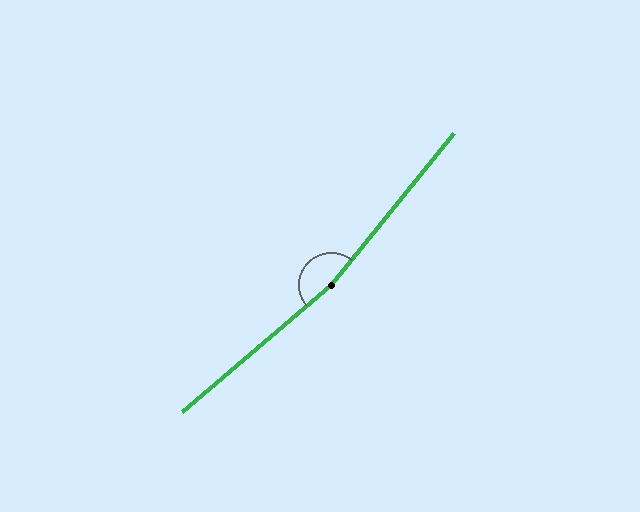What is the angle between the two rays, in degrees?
Approximately 170 degrees.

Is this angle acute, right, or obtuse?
It is obtuse.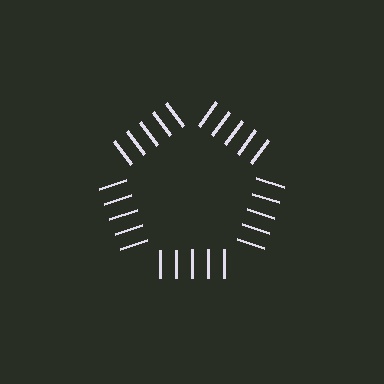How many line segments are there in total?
25 — 5 along each of the 5 edges.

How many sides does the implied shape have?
5 sides — the line-ends trace a pentagon.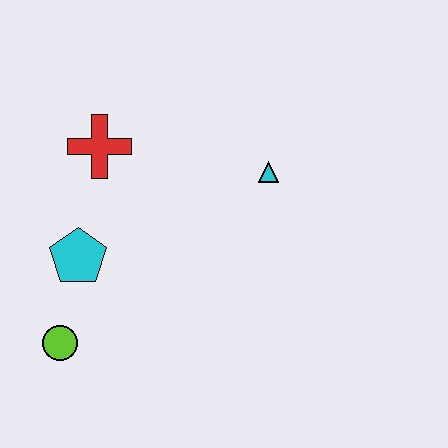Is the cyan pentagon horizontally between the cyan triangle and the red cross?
No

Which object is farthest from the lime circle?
The cyan triangle is farthest from the lime circle.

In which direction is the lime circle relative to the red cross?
The lime circle is below the red cross.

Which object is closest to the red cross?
The cyan pentagon is closest to the red cross.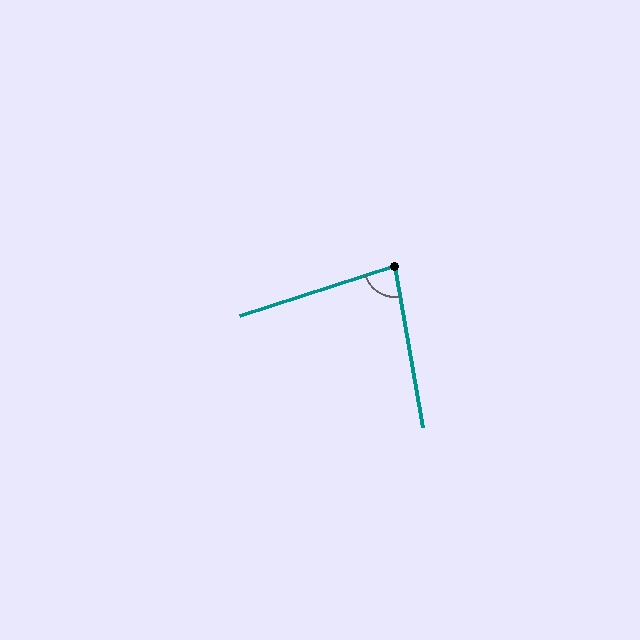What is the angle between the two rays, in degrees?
Approximately 82 degrees.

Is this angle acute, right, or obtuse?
It is acute.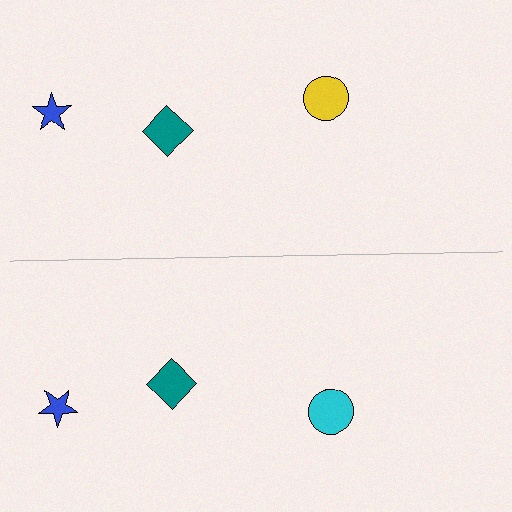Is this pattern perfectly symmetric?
No, the pattern is not perfectly symmetric. The cyan circle on the bottom side breaks the symmetry — its mirror counterpart is yellow.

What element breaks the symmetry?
The cyan circle on the bottom side breaks the symmetry — its mirror counterpart is yellow.